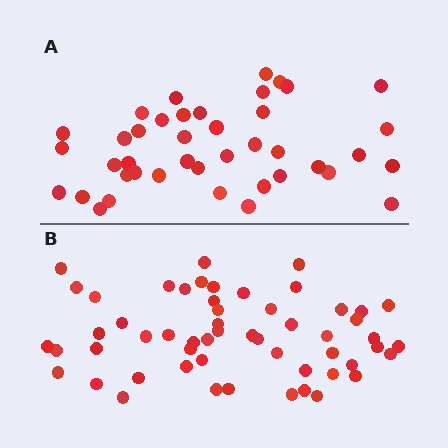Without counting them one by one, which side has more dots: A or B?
Region B (the bottom region) has more dots.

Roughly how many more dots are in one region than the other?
Region B has approximately 15 more dots than region A.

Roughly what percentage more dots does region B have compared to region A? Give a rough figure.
About 35% more.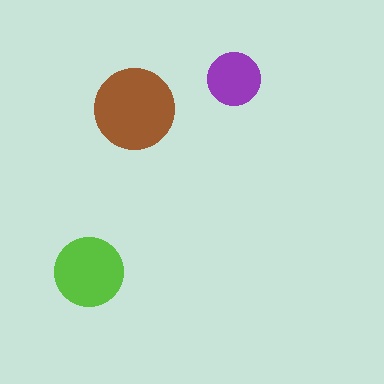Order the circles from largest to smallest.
the brown one, the lime one, the purple one.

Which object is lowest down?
The lime circle is bottommost.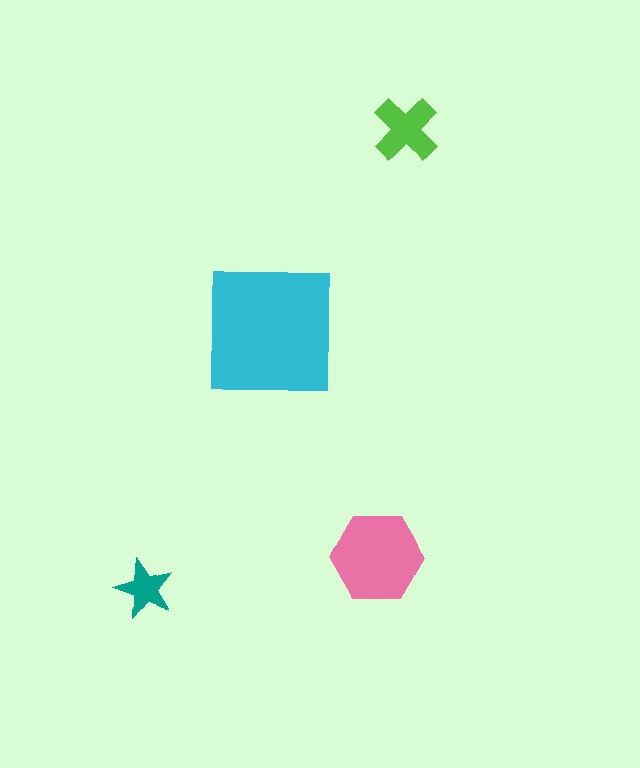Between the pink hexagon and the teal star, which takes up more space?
The pink hexagon.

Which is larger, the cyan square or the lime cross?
The cyan square.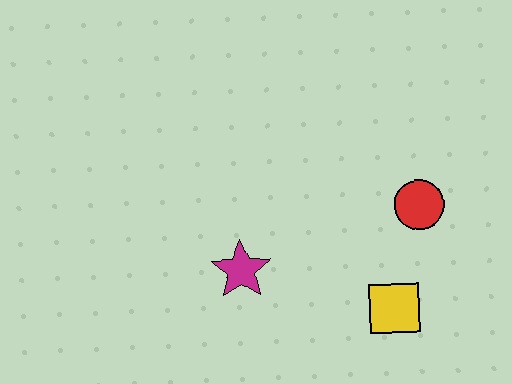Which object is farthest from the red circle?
The magenta star is farthest from the red circle.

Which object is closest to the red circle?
The yellow square is closest to the red circle.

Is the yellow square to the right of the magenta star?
Yes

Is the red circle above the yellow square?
Yes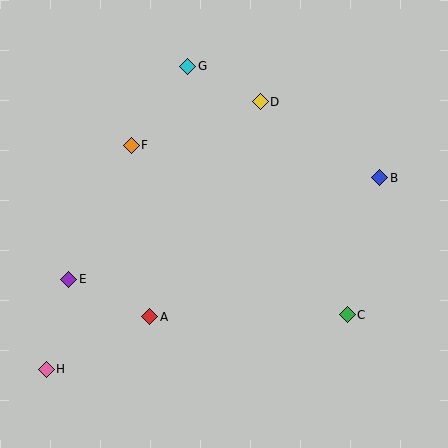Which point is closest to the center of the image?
Point A at (150, 317) is closest to the center.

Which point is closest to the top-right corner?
Point B is closest to the top-right corner.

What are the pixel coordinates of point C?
Point C is at (347, 315).